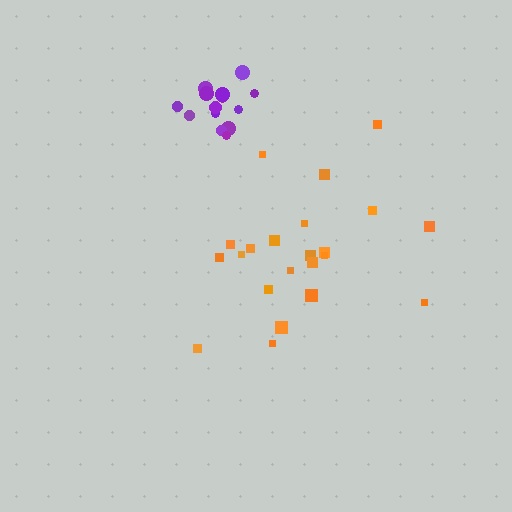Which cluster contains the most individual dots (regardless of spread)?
Orange (22).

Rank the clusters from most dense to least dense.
purple, orange.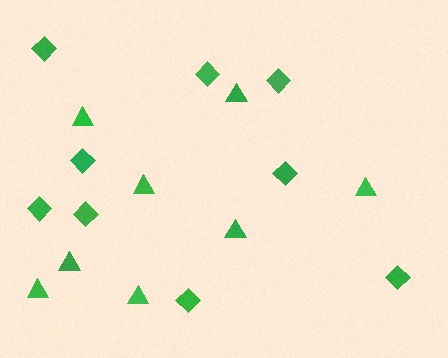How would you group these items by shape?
There are 2 groups: one group of diamonds (9) and one group of triangles (8).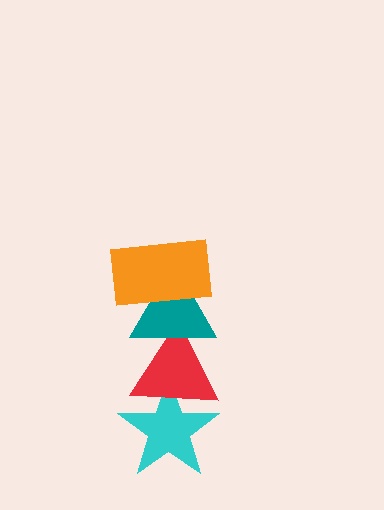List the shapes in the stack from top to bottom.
From top to bottom: the orange rectangle, the teal triangle, the red triangle, the cyan star.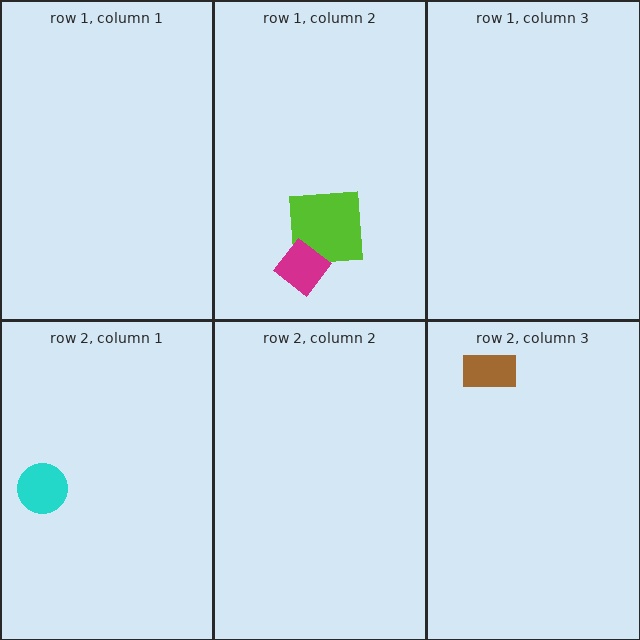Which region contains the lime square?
The row 1, column 2 region.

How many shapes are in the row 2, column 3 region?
1.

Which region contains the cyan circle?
The row 2, column 1 region.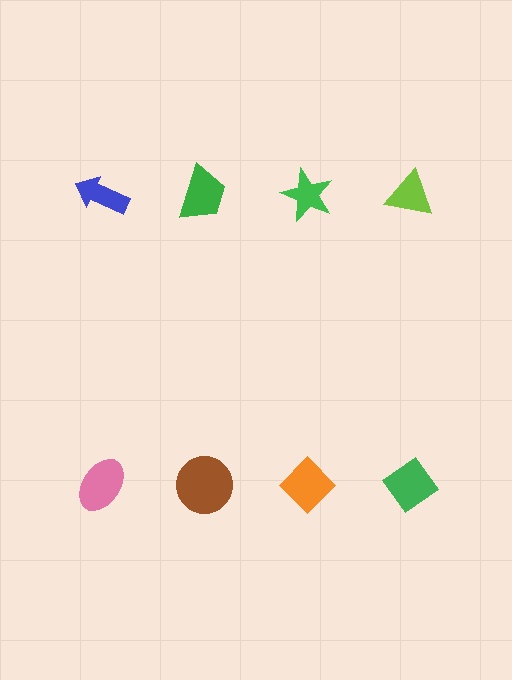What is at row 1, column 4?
A lime triangle.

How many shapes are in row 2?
4 shapes.